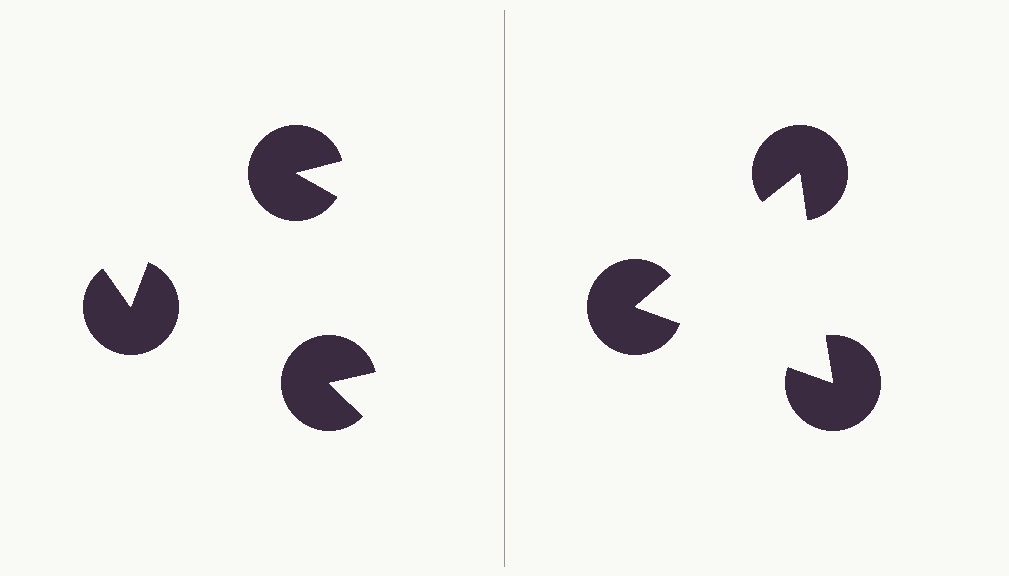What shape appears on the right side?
An illusory triangle.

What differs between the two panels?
The pac-man discs are positioned identically on both sides; only the wedge orientations differ. On the right they align to a triangle; on the left they are misaligned.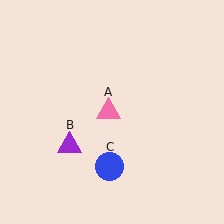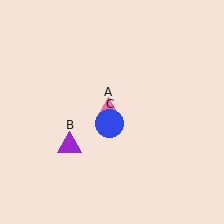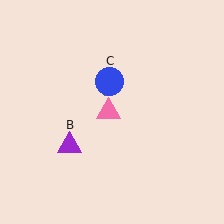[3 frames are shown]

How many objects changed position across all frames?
1 object changed position: blue circle (object C).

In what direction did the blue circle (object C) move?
The blue circle (object C) moved up.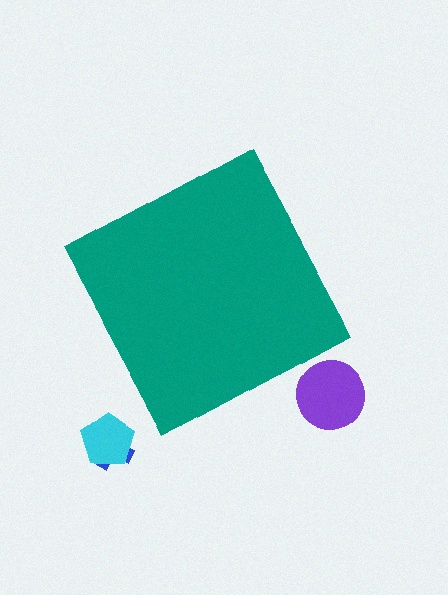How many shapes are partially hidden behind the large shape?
0 shapes are partially hidden.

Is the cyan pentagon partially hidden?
No, the cyan pentagon is fully visible.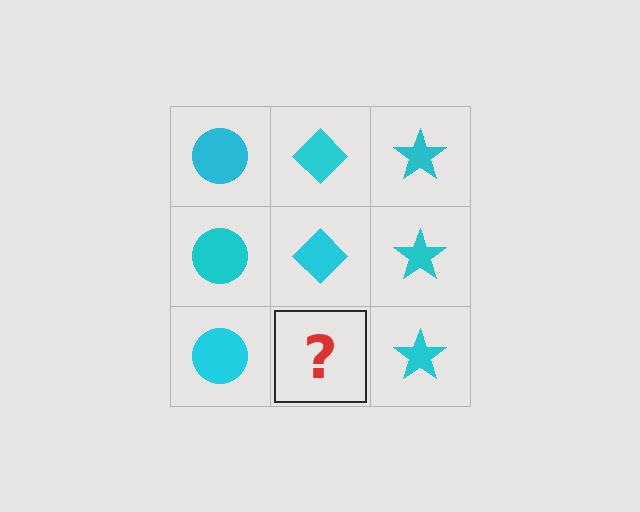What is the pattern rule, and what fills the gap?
The rule is that each column has a consistent shape. The gap should be filled with a cyan diamond.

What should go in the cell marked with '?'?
The missing cell should contain a cyan diamond.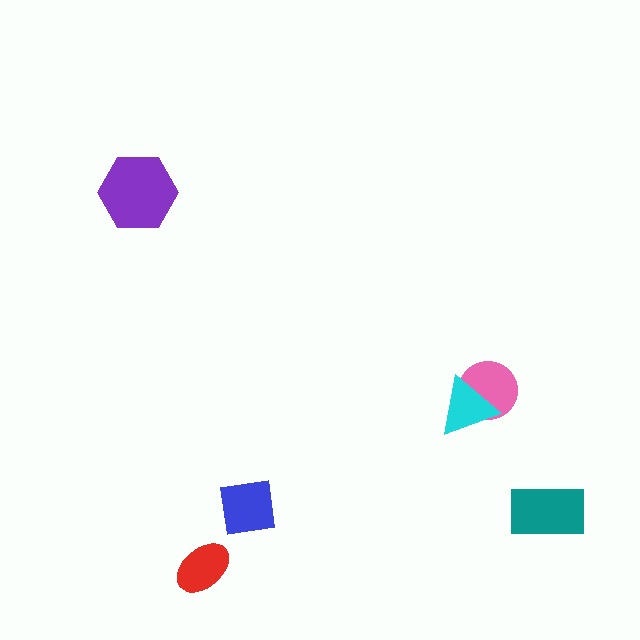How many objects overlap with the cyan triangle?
1 object overlaps with the cyan triangle.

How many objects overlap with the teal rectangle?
0 objects overlap with the teal rectangle.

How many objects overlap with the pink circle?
1 object overlaps with the pink circle.